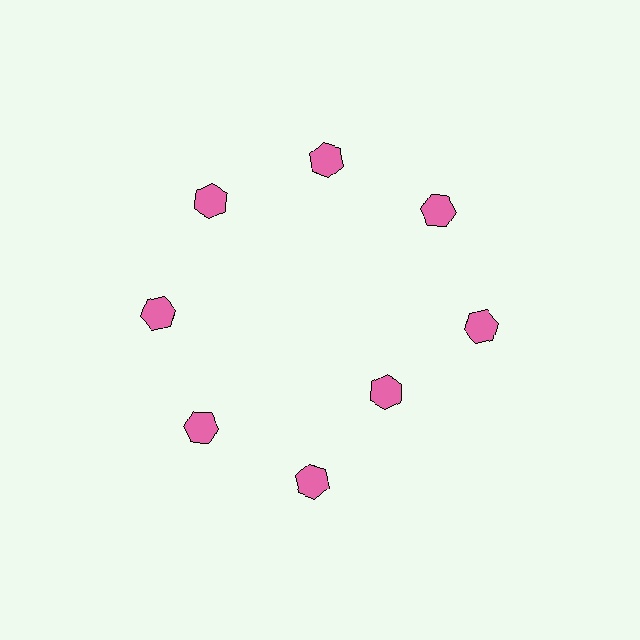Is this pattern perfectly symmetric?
No. The 8 pink hexagons are arranged in a ring, but one element near the 4 o'clock position is pulled inward toward the center, breaking the 8-fold rotational symmetry.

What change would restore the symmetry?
The symmetry would be restored by moving it outward, back onto the ring so that all 8 hexagons sit at equal angles and equal distance from the center.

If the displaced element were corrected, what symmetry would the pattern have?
It would have 8-fold rotational symmetry — the pattern would map onto itself every 45 degrees.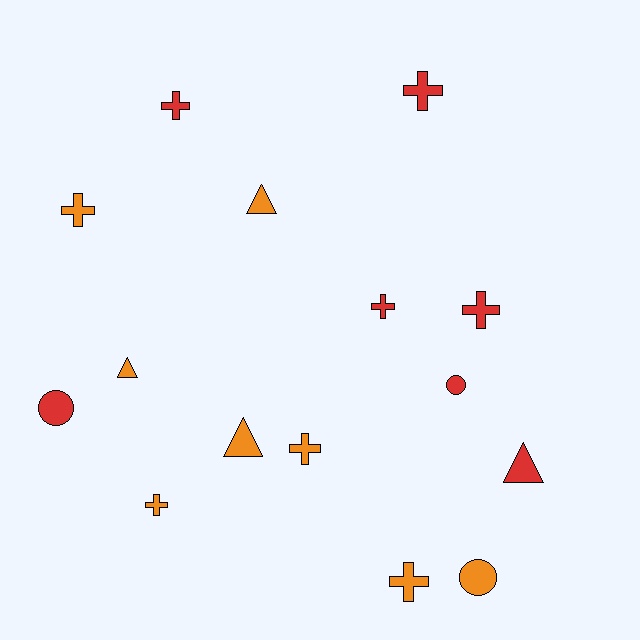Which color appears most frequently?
Orange, with 8 objects.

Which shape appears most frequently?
Cross, with 8 objects.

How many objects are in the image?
There are 15 objects.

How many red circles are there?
There are 2 red circles.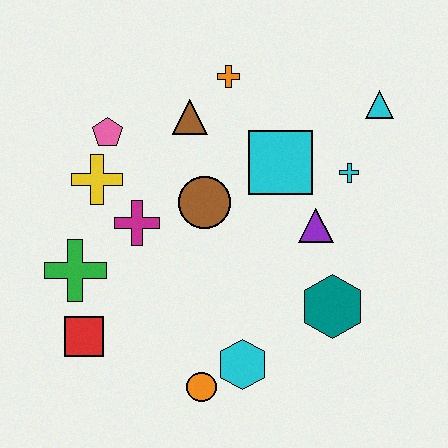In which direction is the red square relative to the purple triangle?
The red square is to the left of the purple triangle.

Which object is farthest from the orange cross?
The orange circle is farthest from the orange cross.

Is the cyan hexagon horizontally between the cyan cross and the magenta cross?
Yes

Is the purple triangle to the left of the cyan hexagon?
No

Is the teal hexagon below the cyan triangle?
Yes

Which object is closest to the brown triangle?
The orange cross is closest to the brown triangle.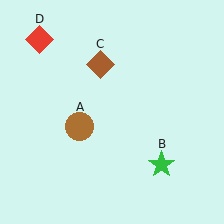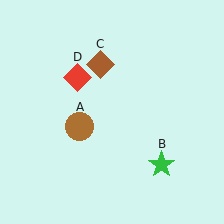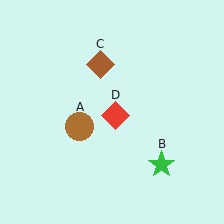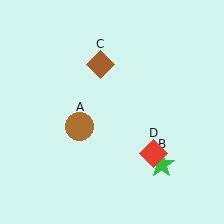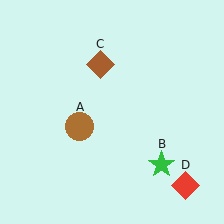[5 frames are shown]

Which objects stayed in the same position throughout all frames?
Brown circle (object A) and green star (object B) and brown diamond (object C) remained stationary.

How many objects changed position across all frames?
1 object changed position: red diamond (object D).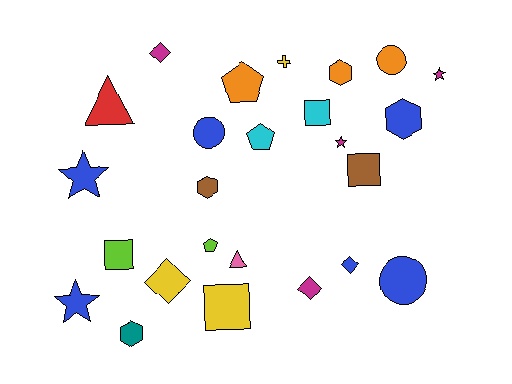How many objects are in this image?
There are 25 objects.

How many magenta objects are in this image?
There are 4 magenta objects.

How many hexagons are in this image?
There are 4 hexagons.